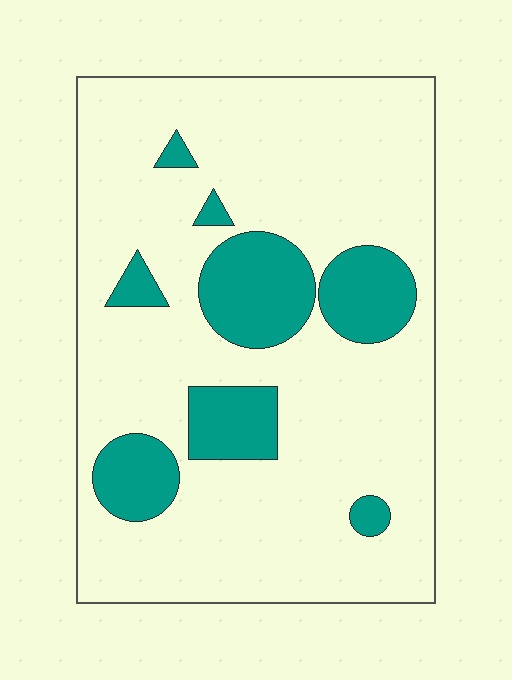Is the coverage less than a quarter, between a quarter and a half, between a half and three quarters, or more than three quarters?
Less than a quarter.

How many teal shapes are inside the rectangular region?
8.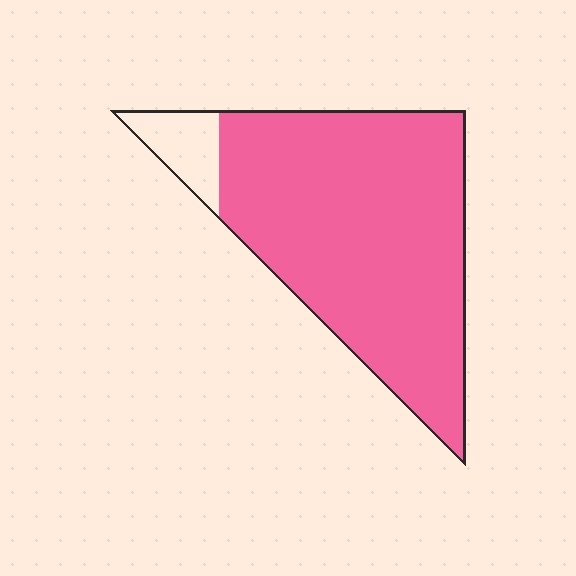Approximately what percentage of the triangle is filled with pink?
Approximately 90%.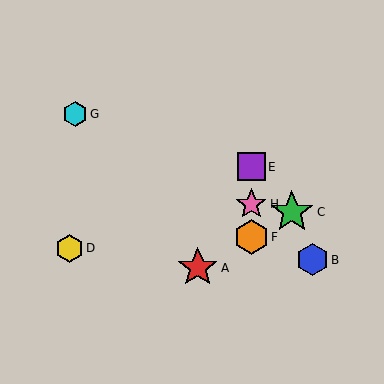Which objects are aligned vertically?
Objects E, F, H are aligned vertically.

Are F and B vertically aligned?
No, F is at x≈251 and B is at x≈312.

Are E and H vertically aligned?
Yes, both are at x≈251.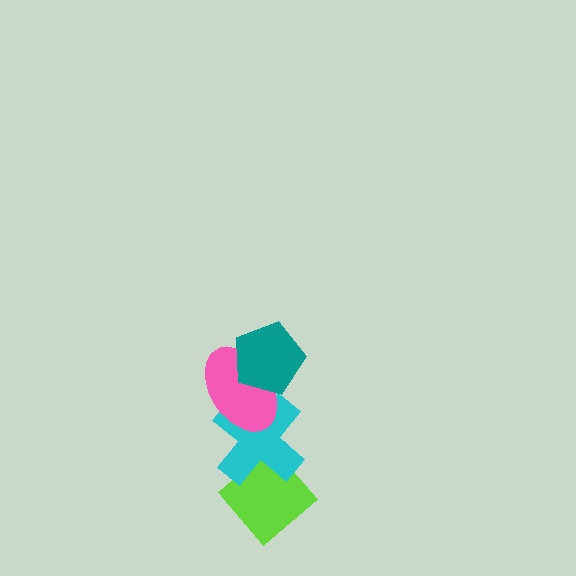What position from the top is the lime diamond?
The lime diamond is 4th from the top.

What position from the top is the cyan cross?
The cyan cross is 3rd from the top.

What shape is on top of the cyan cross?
The pink ellipse is on top of the cyan cross.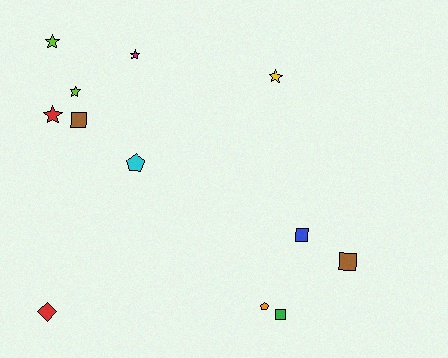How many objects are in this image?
There are 12 objects.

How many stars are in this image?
There are 5 stars.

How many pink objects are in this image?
There are no pink objects.